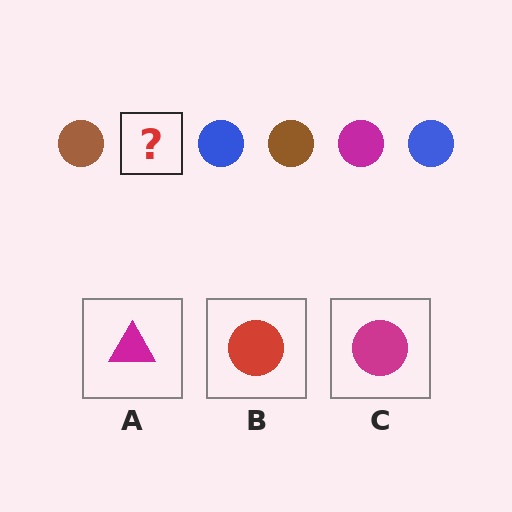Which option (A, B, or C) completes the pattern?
C.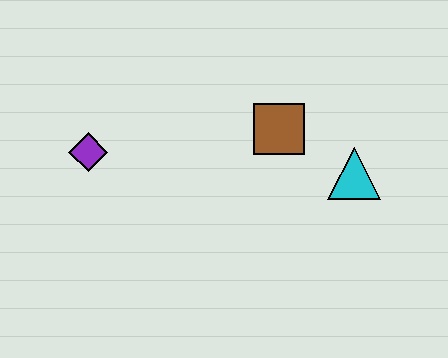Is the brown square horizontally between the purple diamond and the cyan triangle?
Yes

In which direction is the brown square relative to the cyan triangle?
The brown square is to the left of the cyan triangle.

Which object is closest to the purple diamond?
The brown square is closest to the purple diamond.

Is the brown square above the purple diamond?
Yes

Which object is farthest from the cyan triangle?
The purple diamond is farthest from the cyan triangle.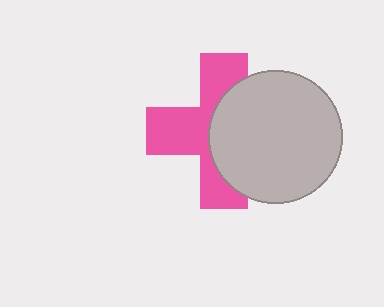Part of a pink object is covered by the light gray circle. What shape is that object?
It is a cross.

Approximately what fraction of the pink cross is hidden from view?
Roughly 48% of the pink cross is hidden behind the light gray circle.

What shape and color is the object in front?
The object in front is a light gray circle.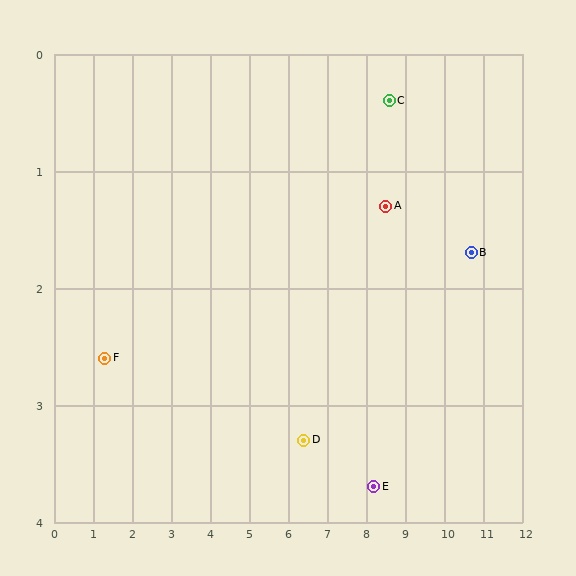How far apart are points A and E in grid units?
Points A and E are about 2.4 grid units apart.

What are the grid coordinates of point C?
Point C is at approximately (8.6, 0.4).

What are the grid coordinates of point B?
Point B is at approximately (10.7, 1.7).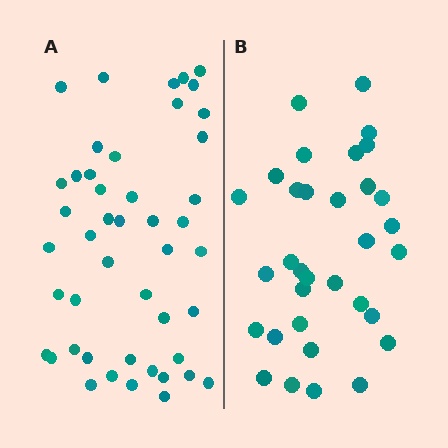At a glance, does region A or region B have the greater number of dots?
Region A (the left region) has more dots.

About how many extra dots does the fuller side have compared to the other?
Region A has approximately 15 more dots than region B.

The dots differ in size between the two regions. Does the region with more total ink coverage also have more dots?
No. Region B has more total ink coverage because its dots are larger, but region A actually contains more individual dots. Total area can be misleading — the number of items is what matters here.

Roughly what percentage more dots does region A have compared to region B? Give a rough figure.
About 40% more.